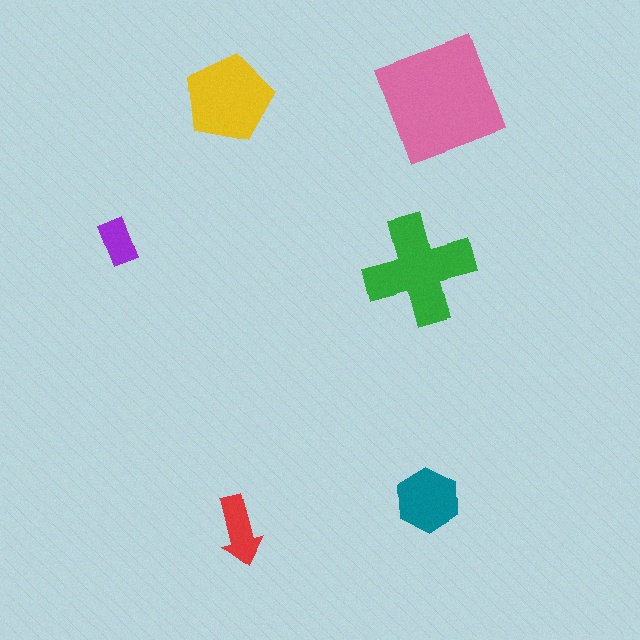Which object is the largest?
The pink square.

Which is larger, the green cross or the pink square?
The pink square.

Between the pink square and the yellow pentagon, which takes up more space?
The pink square.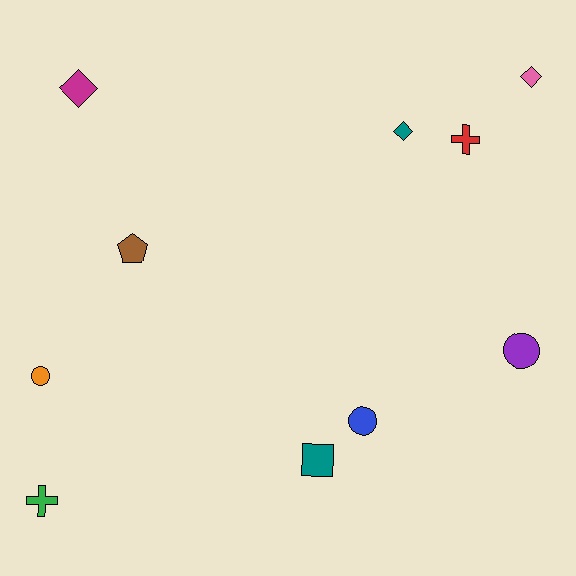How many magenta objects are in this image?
There is 1 magenta object.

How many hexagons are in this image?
There are no hexagons.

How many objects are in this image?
There are 10 objects.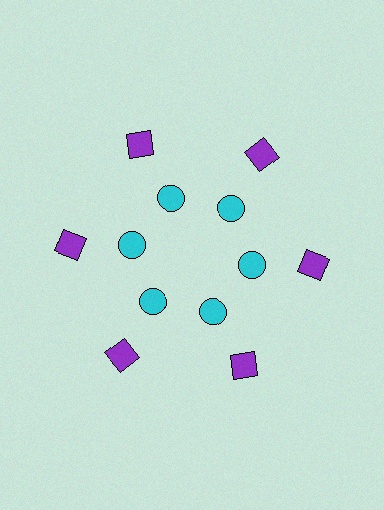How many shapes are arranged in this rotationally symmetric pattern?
There are 12 shapes, arranged in 6 groups of 2.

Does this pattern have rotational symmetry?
Yes, this pattern has 6-fold rotational symmetry. It looks the same after rotating 60 degrees around the center.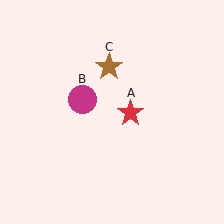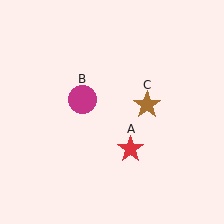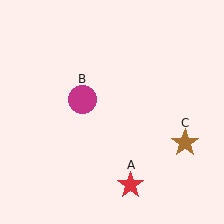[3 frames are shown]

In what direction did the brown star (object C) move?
The brown star (object C) moved down and to the right.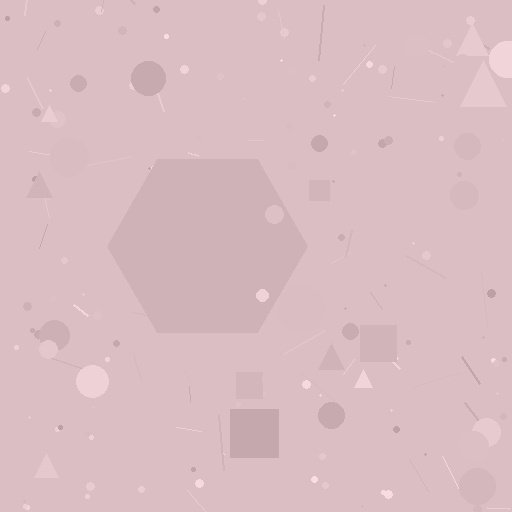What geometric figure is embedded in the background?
A hexagon is embedded in the background.